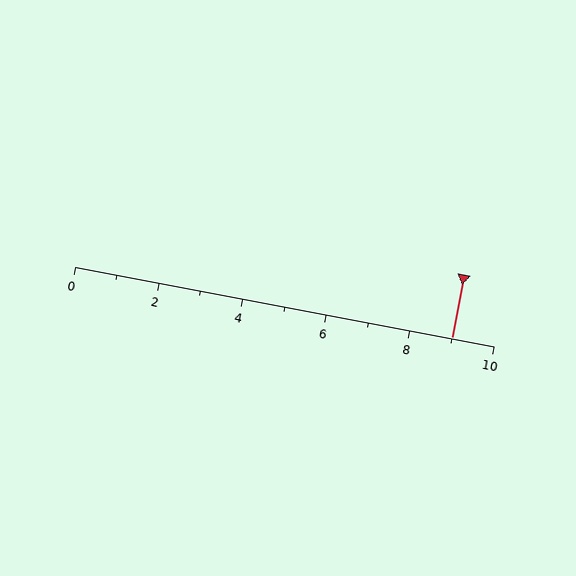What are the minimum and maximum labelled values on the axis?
The axis runs from 0 to 10.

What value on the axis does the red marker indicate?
The marker indicates approximately 9.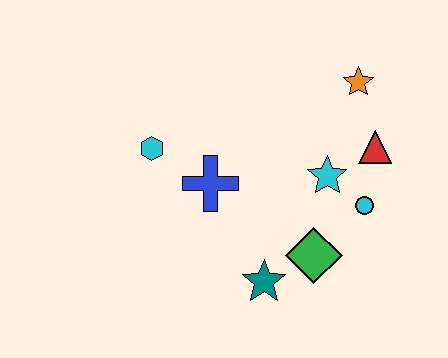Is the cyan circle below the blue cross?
Yes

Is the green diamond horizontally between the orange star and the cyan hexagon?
Yes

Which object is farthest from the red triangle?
The cyan hexagon is farthest from the red triangle.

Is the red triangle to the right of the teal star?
Yes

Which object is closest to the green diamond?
The teal star is closest to the green diamond.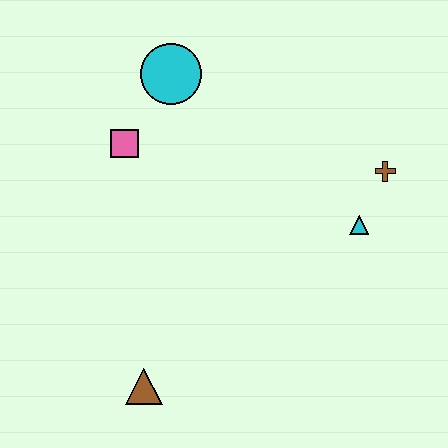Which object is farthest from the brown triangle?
The brown cross is farthest from the brown triangle.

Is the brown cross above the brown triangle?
Yes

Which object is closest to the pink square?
The cyan circle is closest to the pink square.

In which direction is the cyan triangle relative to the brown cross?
The cyan triangle is below the brown cross.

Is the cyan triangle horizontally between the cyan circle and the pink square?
No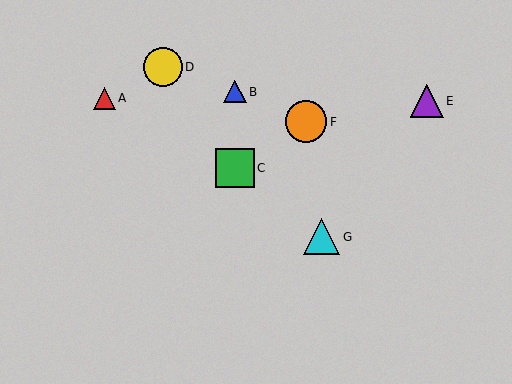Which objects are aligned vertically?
Objects B, C are aligned vertically.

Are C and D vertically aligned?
No, C is at x≈235 and D is at x≈163.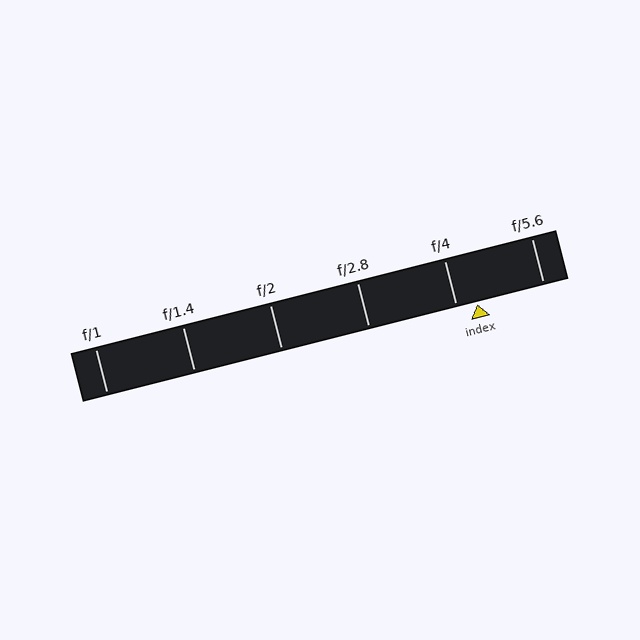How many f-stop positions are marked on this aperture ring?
There are 6 f-stop positions marked.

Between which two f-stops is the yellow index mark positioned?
The index mark is between f/4 and f/5.6.